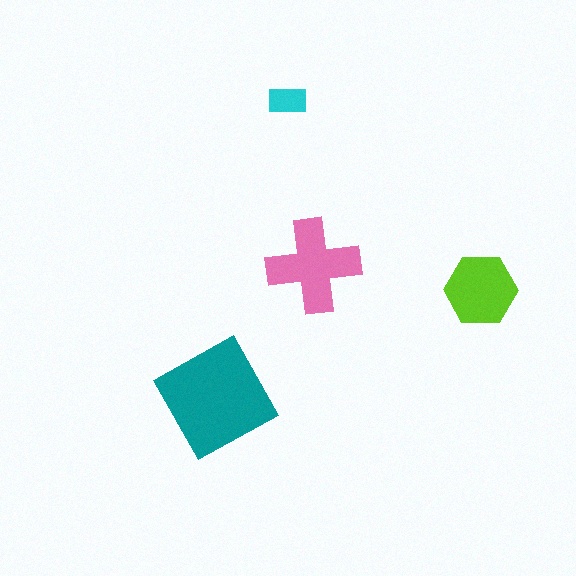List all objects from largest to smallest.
The teal square, the pink cross, the lime hexagon, the cyan rectangle.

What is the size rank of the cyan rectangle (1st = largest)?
4th.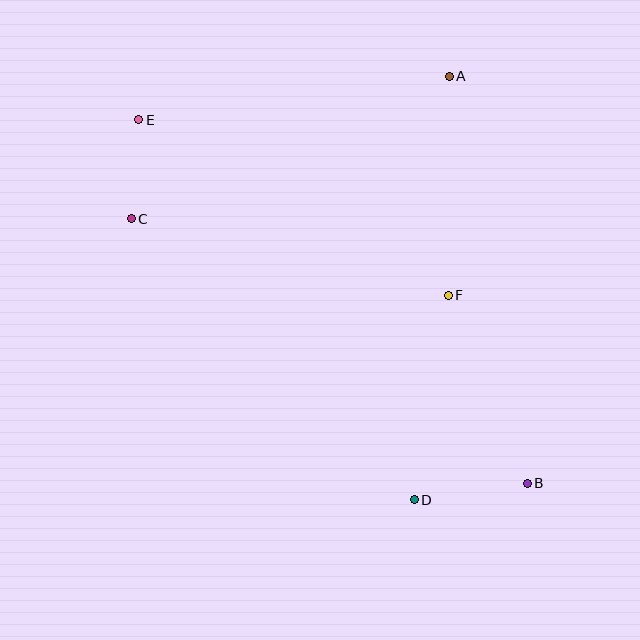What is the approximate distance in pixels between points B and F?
The distance between B and F is approximately 204 pixels.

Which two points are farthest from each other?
Points B and E are farthest from each other.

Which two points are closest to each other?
Points C and E are closest to each other.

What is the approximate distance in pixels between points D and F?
The distance between D and F is approximately 207 pixels.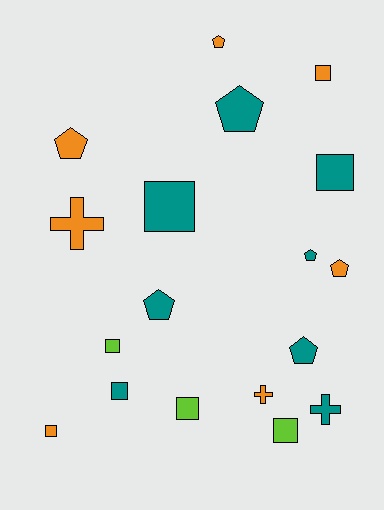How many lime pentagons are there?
There are no lime pentagons.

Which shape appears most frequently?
Square, with 8 objects.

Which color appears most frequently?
Teal, with 8 objects.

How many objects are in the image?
There are 18 objects.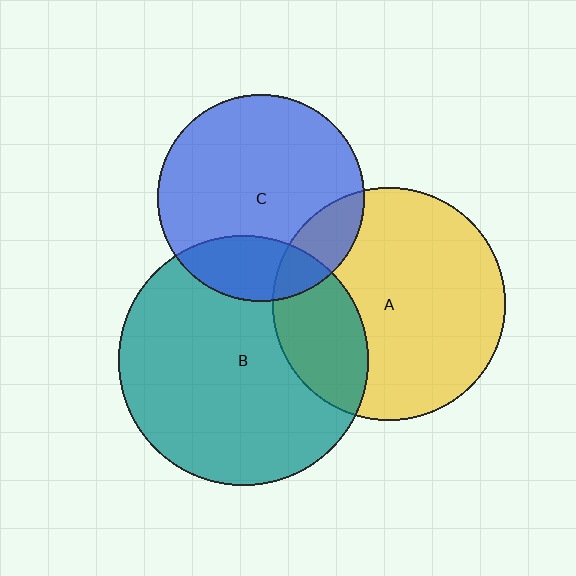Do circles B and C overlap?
Yes.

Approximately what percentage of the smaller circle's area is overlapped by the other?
Approximately 20%.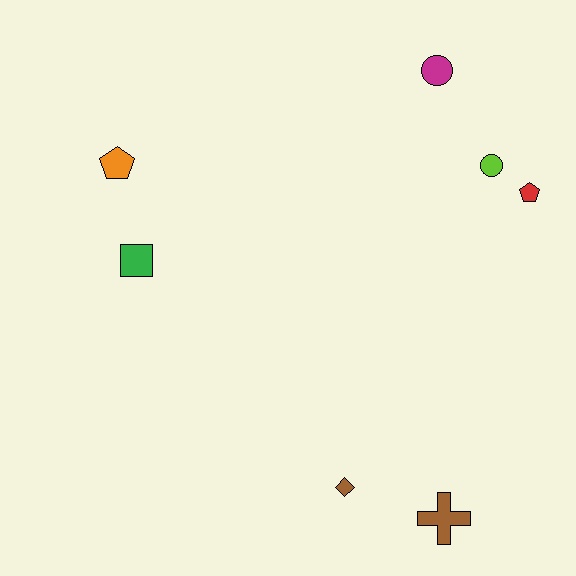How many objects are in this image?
There are 7 objects.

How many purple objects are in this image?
There are no purple objects.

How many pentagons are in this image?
There are 2 pentagons.